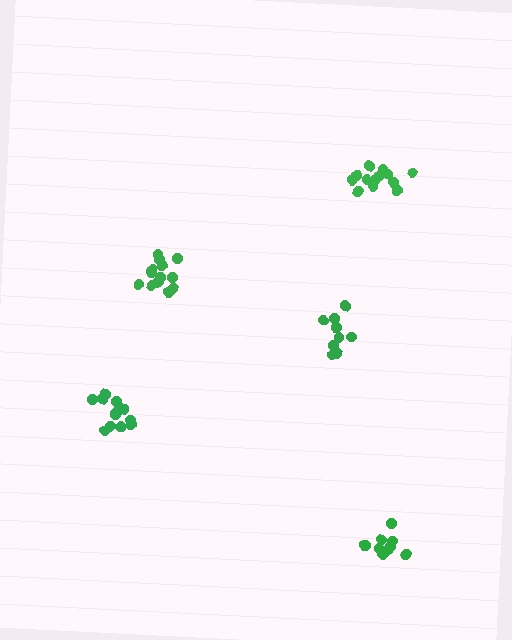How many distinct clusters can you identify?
There are 5 distinct clusters.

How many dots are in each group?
Group 1: 14 dots, Group 2: 9 dots, Group 3: 13 dots, Group 4: 11 dots, Group 5: 14 dots (61 total).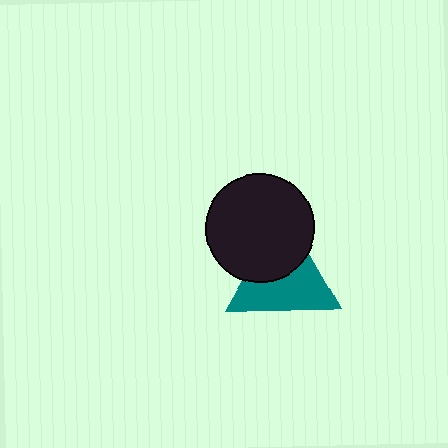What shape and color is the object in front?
The object in front is a black circle.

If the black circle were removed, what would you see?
You would see the complete teal triangle.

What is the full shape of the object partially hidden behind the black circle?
The partially hidden object is a teal triangle.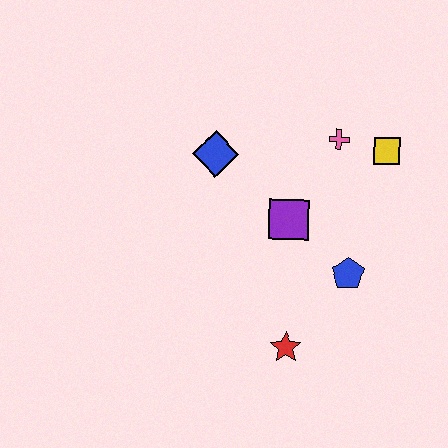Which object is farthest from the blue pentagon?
The blue diamond is farthest from the blue pentagon.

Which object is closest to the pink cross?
The yellow square is closest to the pink cross.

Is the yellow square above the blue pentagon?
Yes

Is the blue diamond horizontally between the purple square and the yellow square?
No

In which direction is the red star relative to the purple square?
The red star is below the purple square.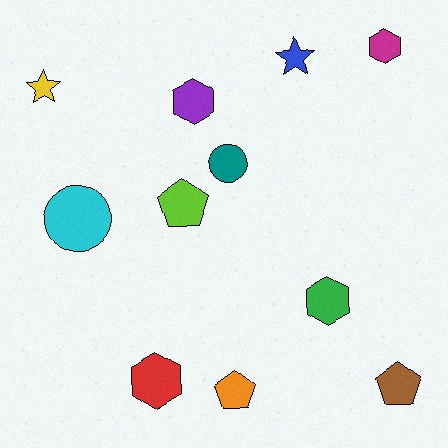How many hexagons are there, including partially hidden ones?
There are 4 hexagons.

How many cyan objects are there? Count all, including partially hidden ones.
There is 1 cyan object.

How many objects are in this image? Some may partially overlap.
There are 11 objects.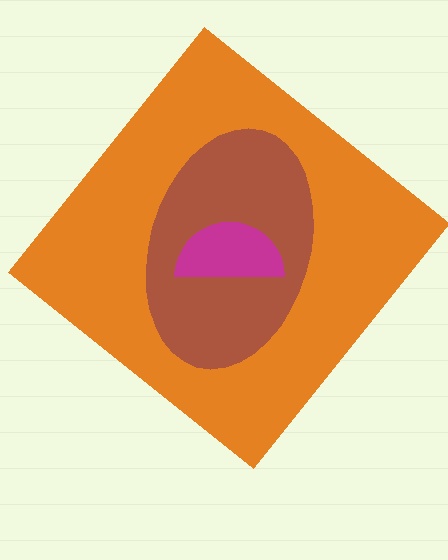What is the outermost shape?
The orange diamond.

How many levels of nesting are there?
3.